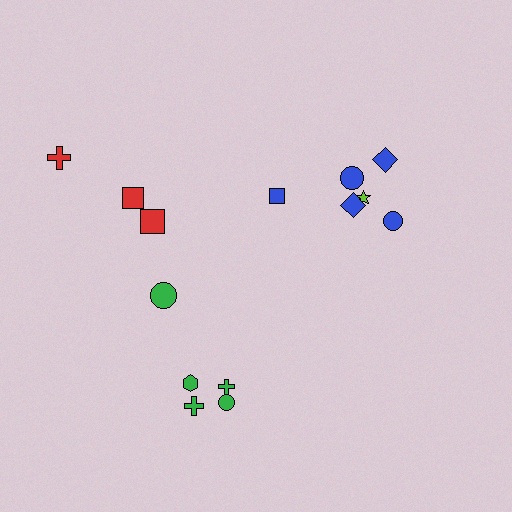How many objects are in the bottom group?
There are 5 objects.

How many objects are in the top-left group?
There are 4 objects.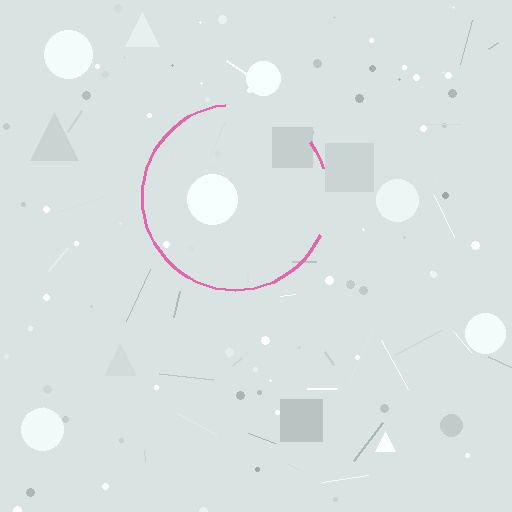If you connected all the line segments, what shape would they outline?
They would outline a circle.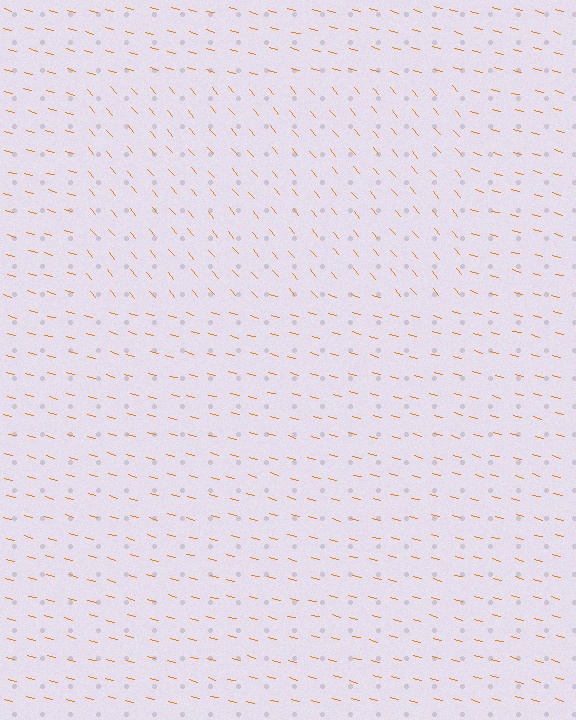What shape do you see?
I see a rectangle.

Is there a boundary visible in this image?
Yes, there is a texture boundary formed by a change in line orientation.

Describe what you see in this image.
The image is filled with small orange line segments. A rectangle region in the image has lines oriented differently from the surrounding lines, creating a visible texture boundary.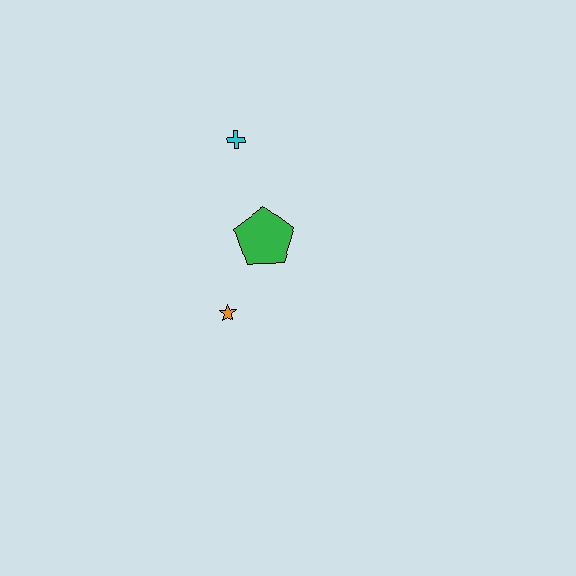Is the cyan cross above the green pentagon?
Yes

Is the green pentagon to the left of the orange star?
No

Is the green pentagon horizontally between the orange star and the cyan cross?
No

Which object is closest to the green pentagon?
The orange star is closest to the green pentagon.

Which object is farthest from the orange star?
The cyan cross is farthest from the orange star.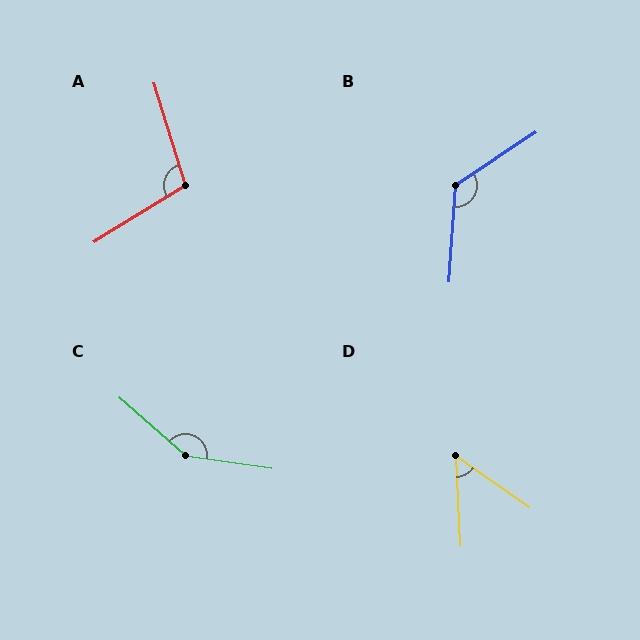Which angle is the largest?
C, at approximately 147 degrees.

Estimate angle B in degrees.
Approximately 127 degrees.